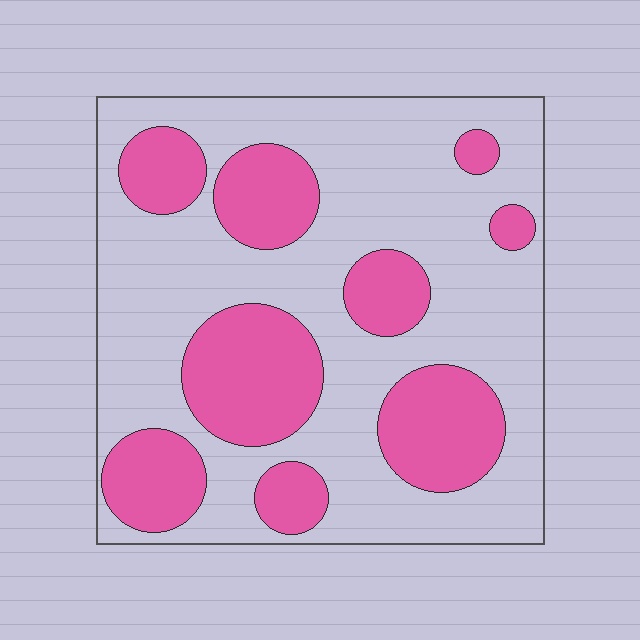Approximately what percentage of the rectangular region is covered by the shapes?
Approximately 35%.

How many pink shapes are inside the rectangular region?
9.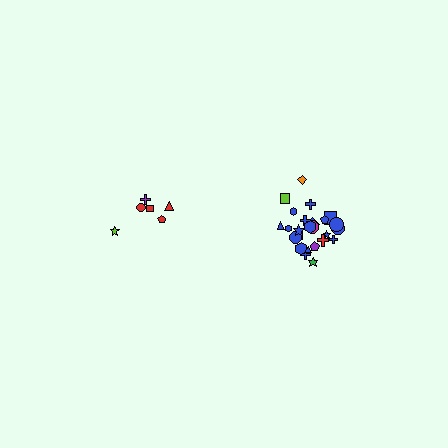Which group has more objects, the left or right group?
The right group.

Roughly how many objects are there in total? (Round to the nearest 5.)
Roughly 30 objects in total.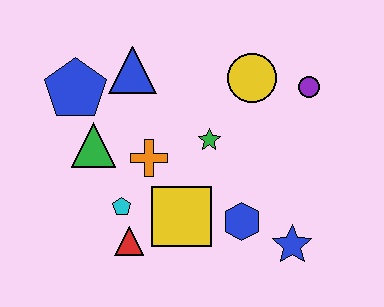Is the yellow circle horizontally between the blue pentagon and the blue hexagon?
No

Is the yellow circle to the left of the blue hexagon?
No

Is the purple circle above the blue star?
Yes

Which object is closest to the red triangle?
The cyan pentagon is closest to the red triangle.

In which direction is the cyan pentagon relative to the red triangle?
The cyan pentagon is above the red triangle.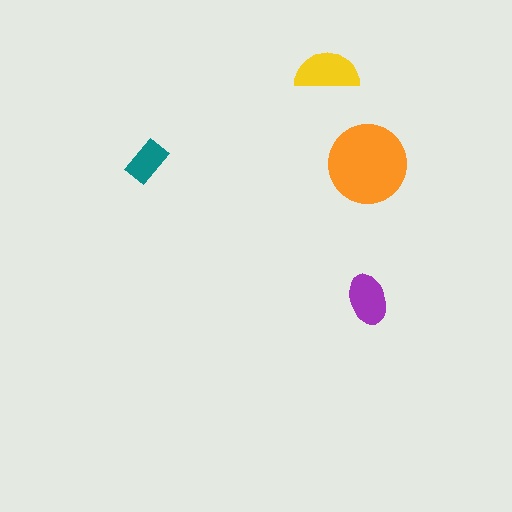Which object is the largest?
The orange circle.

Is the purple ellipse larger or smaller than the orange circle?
Smaller.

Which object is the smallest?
The teal rectangle.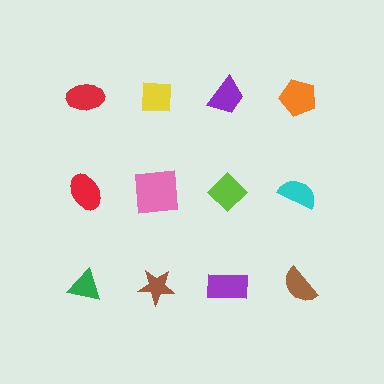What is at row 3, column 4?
A brown semicircle.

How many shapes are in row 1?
4 shapes.